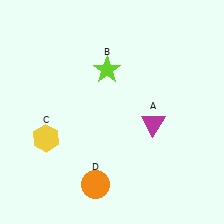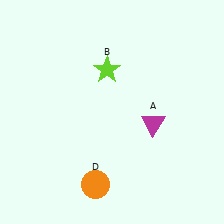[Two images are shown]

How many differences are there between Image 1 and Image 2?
There is 1 difference between the two images.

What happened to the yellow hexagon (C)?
The yellow hexagon (C) was removed in Image 2. It was in the bottom-left area of Image 1.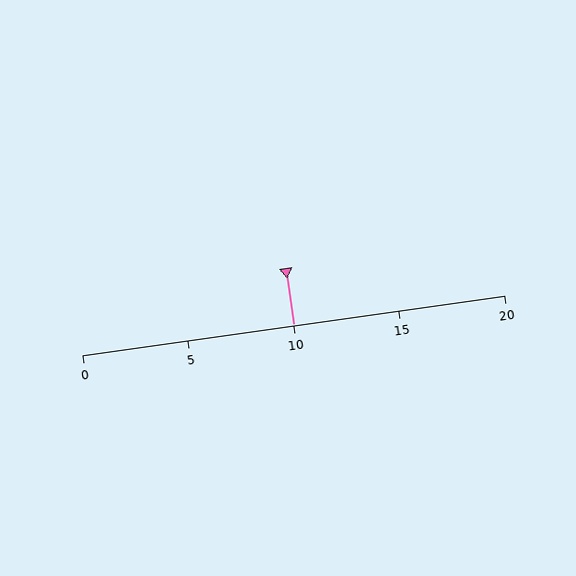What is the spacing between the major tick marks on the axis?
The major ticks are spaced 5 apart.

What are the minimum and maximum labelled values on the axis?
The axis runs from 0 to 20.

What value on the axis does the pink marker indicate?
The marker indicates approximately 10.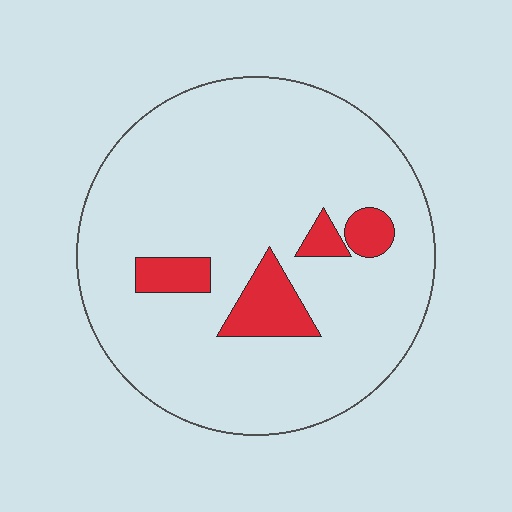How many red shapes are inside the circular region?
4.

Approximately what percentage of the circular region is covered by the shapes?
Approximately 10%.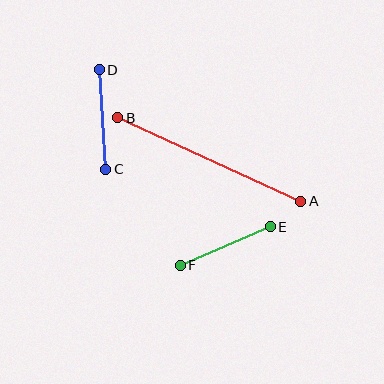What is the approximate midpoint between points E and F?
The midpoint is at approximately (225, 246) pixels.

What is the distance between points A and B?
The distance is approximately 201 pixels.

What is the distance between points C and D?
The distance is approximately 100 pixels.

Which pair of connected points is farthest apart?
Points A and B are farthest apart.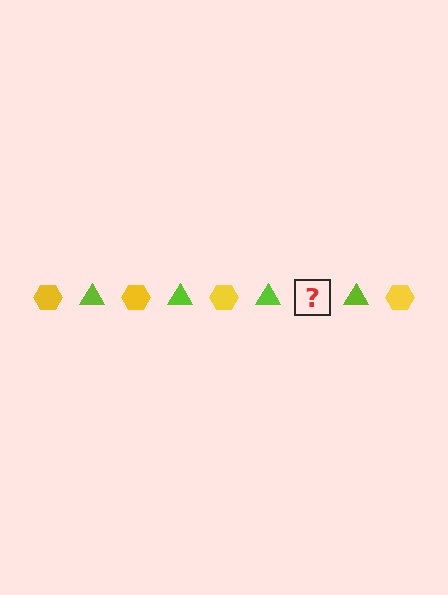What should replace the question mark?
The question mark should be replaced with a yellow hexagon.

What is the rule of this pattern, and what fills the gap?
The rule is that the pattern alternates between yellow hexagon and lime triangle. The gap should be filled with a yellow hexagon.